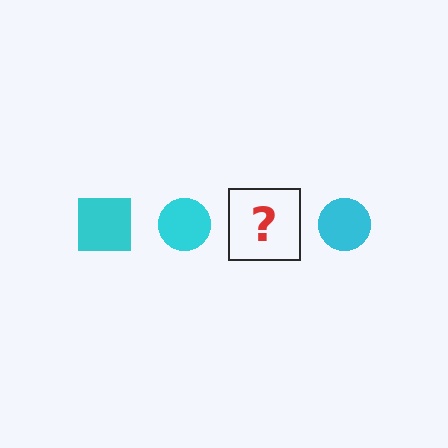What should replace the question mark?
The question mark should be replaced with a cyan square.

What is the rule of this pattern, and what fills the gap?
The rule is that the pattern cycles through square, circle shapes in cyan. The gap should be filled with a cyan square.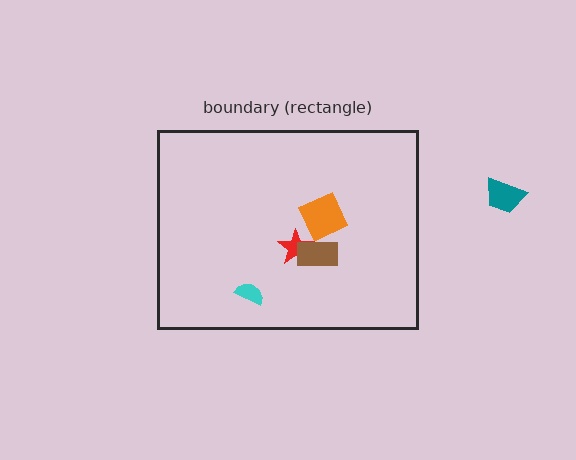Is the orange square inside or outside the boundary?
Inside.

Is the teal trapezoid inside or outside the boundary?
Outside.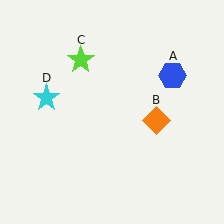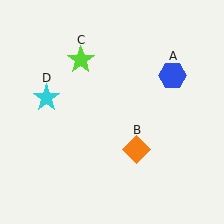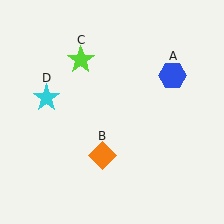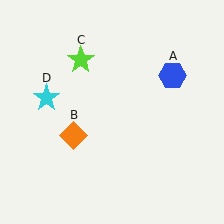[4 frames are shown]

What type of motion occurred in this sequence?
The orange diamond (object B) rotated clockwise around the center of the scene.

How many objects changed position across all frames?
1 object changed position: orange diamond (object B).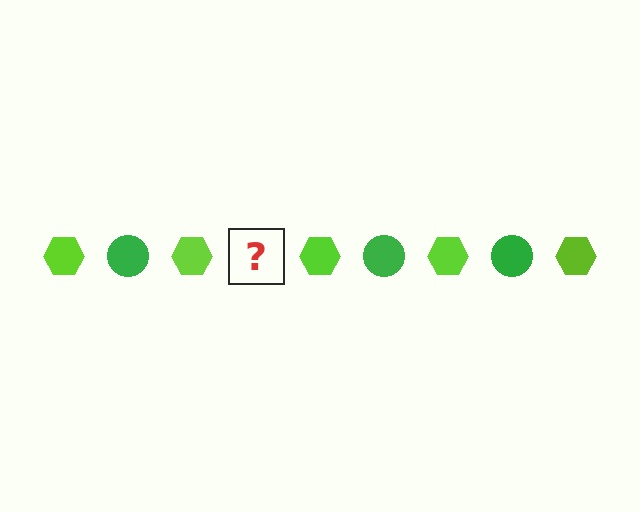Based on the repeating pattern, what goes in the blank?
The blank should be a green circle.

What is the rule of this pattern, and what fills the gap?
The rule is that the pattern alternates between lime hexagon and green circle. The gap should be filled with a green circle.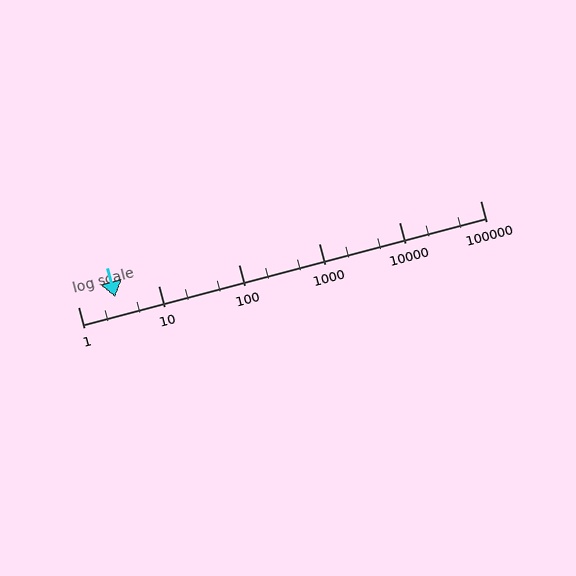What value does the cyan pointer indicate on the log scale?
The pointer indicates approximately 2.9.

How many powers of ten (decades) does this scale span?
The scale spans 5 decades, from 1 to 100000.